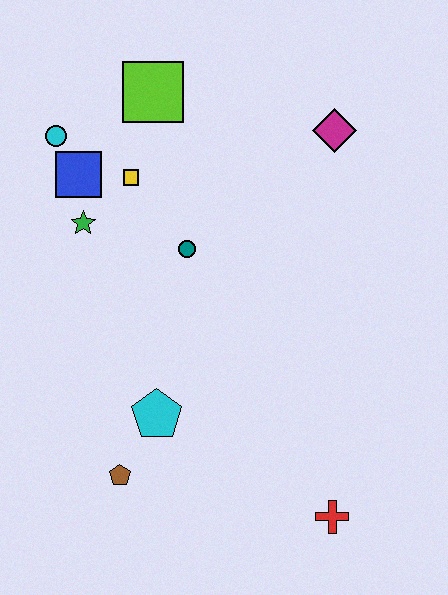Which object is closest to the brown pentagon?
The cyan pentagon is closest to the brown pentagon.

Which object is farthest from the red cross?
The cyan circle is farthest from the red cross.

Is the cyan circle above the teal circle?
Yes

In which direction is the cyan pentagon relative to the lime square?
The cyan pentagon is below the lime square.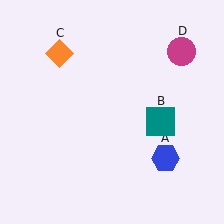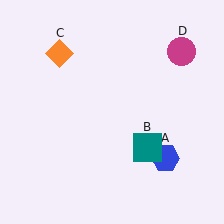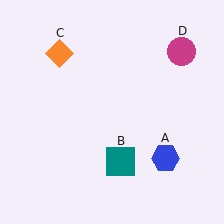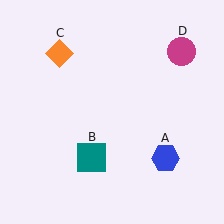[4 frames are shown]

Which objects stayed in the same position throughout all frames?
Blue hexagon (object A) and orange diamond (object C) and magenta circle (object D) remained stationary.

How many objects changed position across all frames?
1 object changed position: teal square (object B).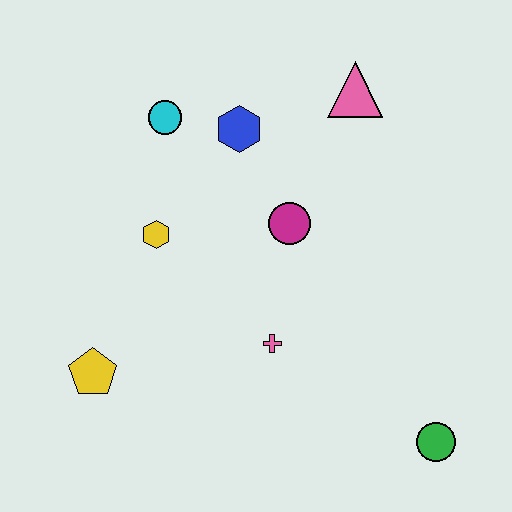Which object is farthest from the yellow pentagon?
The pink triangle is farthest from the yellow pentagon.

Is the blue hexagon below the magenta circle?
No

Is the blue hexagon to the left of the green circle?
Yes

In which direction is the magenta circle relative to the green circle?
The magenta circle is above the green circle.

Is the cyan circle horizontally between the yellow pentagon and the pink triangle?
Yes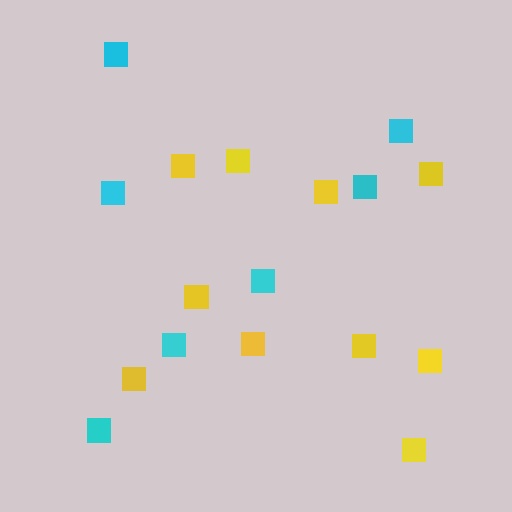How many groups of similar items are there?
There are 2 groups: one group of yellow squares (10) and one group of cyan squares (7).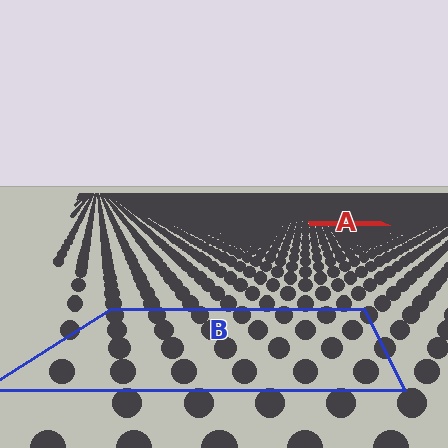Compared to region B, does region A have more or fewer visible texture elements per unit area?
Region A has more texture elements per unit area — they are packed more densely because it is farther away.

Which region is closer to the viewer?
Region B is closer. The texture elements there are larger and more spread out.